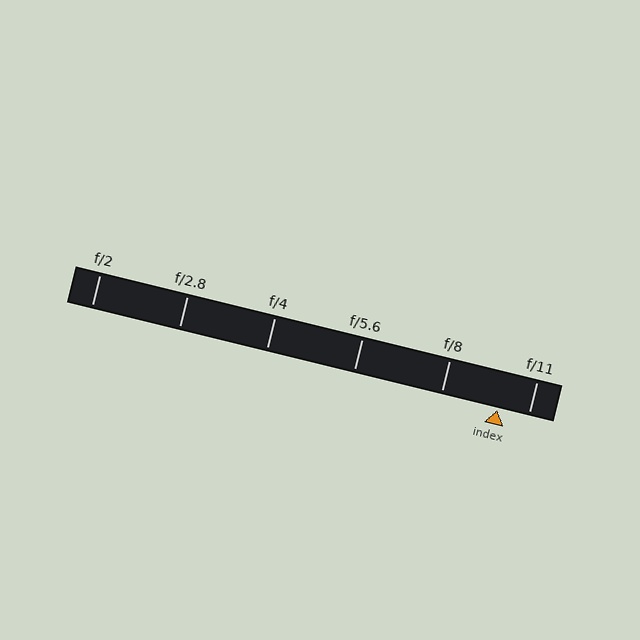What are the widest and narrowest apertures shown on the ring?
The widest aperture shown is f/2 and the narrowest is f/11.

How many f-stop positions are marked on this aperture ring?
There are 6 f-stop positions marked.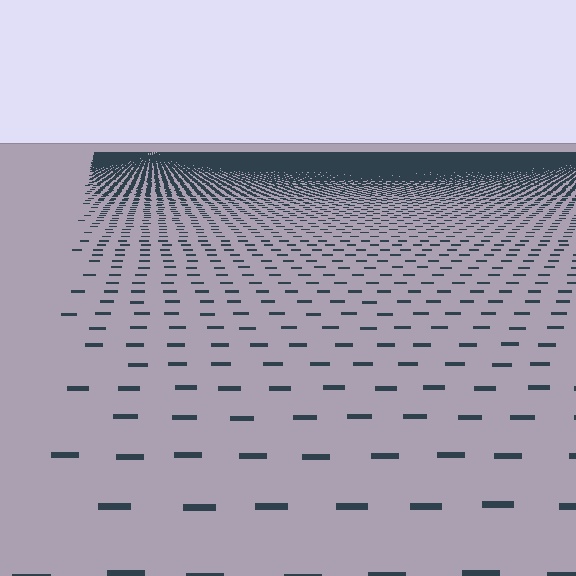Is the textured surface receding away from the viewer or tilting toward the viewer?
The surface is receding away from the viewer. Texture elements get smaller and denser toward the top.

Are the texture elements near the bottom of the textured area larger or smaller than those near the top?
Larger. Near the bottom, elements are closer to the viewer and appear at a bigger on-screen size.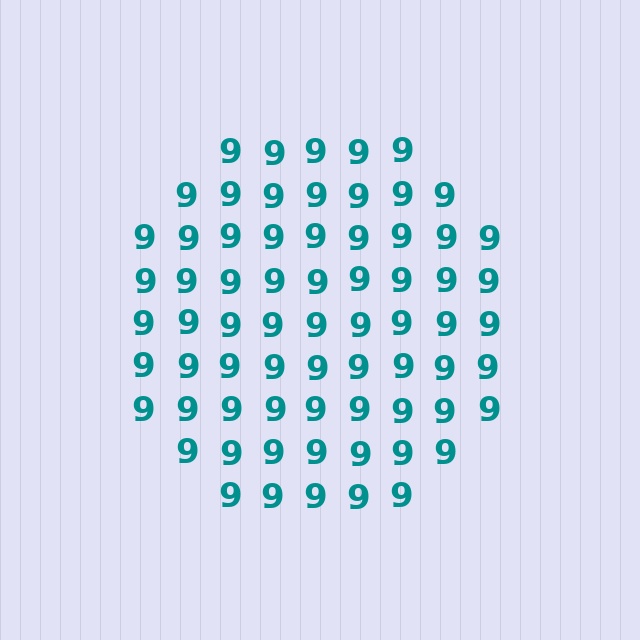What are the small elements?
The small elements are digit 9's.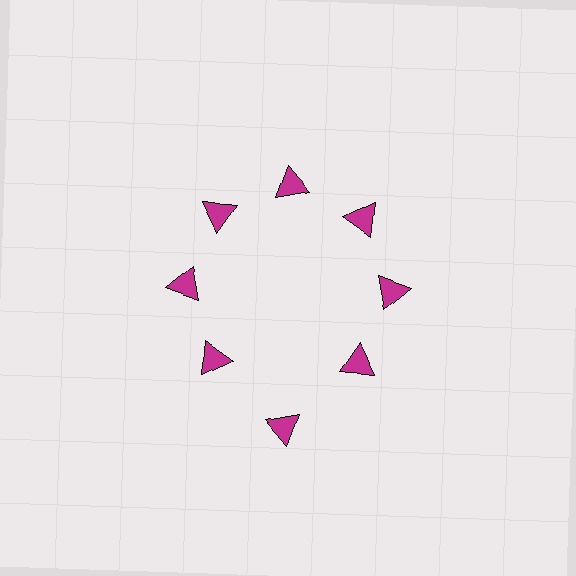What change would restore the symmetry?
The symmetry would be restored by moving it inward, back onto the ring so that all 8 triangles sit at equal angles and equal distance from the center.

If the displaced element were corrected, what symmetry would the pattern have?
It would have 8-fold rotational symmetry — the pattern would map onto itself every 45 degrees.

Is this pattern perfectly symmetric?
No. The 8 magenta triangles are arranged in a ring, but one element near the 6 o'clock position is pushed outward from the center, breaking the 8-fold rotational symmetry.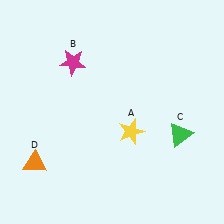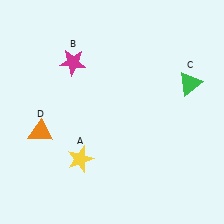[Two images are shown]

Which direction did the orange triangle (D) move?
The orange triangle (D) moved up.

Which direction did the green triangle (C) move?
The green triangle (C) moved up.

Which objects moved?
The objects that moved are: the yellow star (A), the green triangle (C), the orange triangle (D).